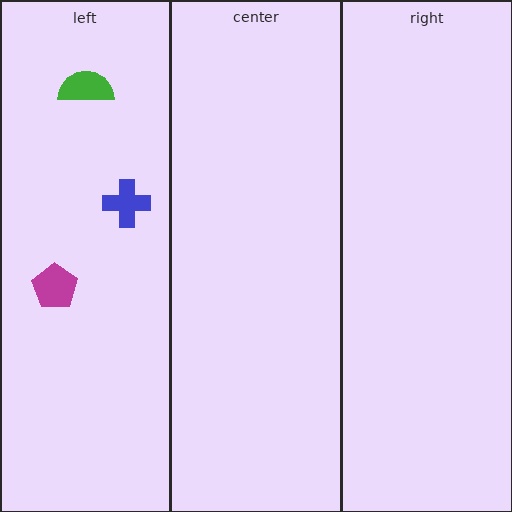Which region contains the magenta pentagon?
The left region.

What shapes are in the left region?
The magenta pentagon, the blue cross, the green semicircle.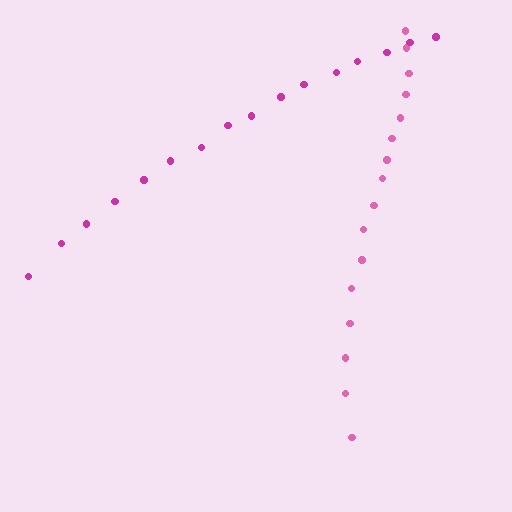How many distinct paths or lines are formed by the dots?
There are 2 distinct paths.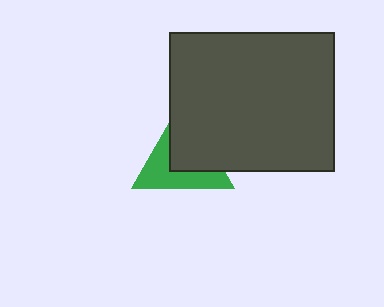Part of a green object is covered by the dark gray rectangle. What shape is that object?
It is a triangle.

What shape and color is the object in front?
The object in front is a dark gray rectangle.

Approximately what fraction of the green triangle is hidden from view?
Roughly 49% of the green triangle is hidden behind the dark gray rectangle.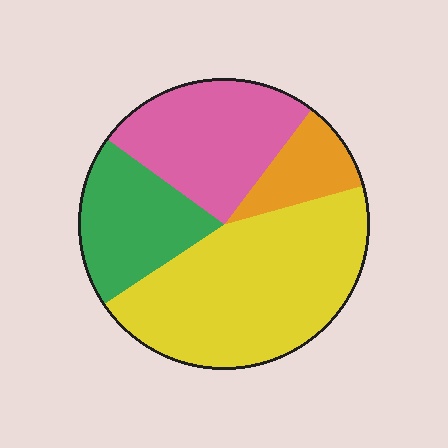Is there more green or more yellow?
Yellow.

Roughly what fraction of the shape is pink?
Pink covers roughly 25% of the shape.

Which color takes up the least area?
Orange, at roughly 10%.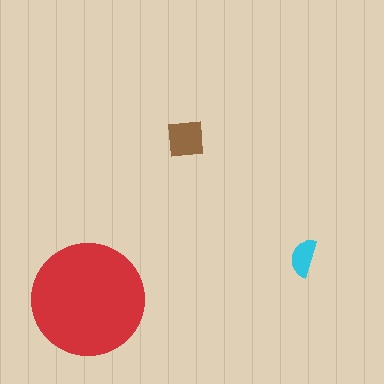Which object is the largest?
The red circle.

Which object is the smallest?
The cyan semicircle.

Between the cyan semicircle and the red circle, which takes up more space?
The red circle.